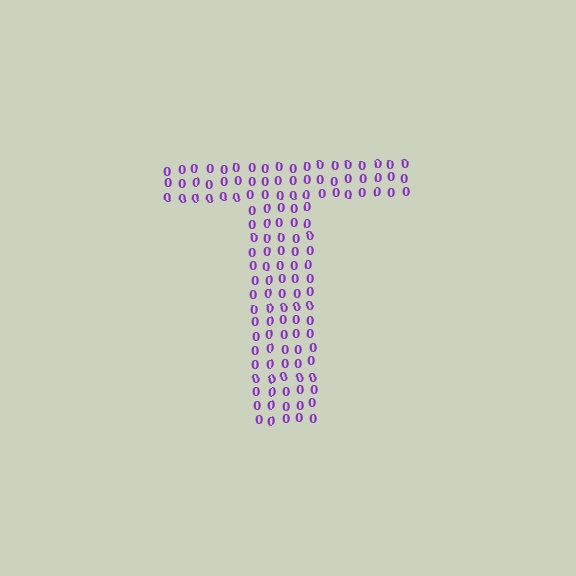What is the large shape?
The large shape is the letter T.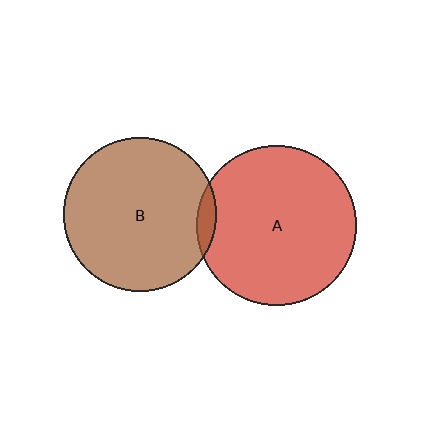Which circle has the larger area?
Circle A (red).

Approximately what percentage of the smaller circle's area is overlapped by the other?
Approximately 5%.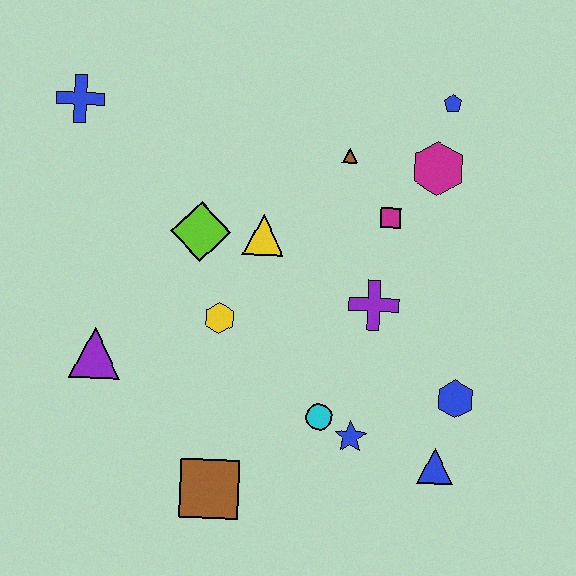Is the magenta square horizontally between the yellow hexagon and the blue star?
No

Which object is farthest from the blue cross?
The blue triangle is farthest from the blue cross.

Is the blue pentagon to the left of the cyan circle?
No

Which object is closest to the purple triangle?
The yellow hexagon is closest to the purple triangle.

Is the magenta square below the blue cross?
Yes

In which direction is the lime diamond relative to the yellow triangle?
The lime diamond is to the left of the yellow triangle.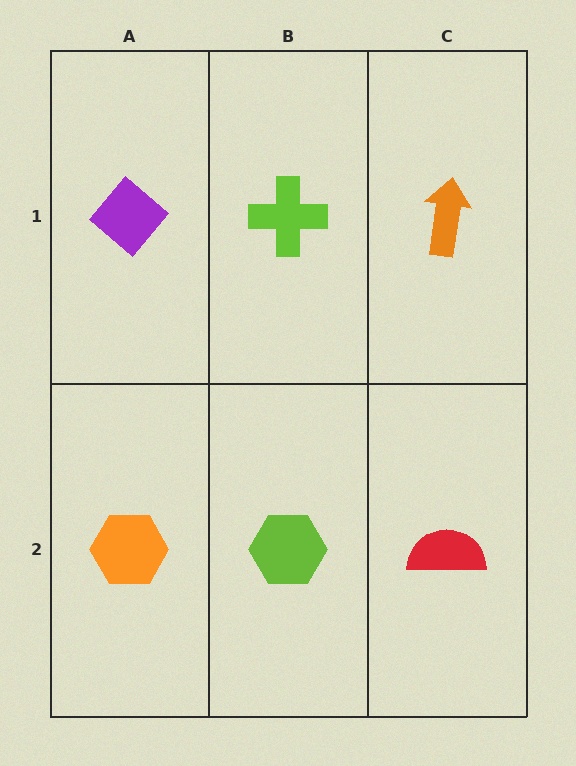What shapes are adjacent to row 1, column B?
A lime hexagon (row 2, column B), a purple diamond (row 1, column A), an orange arrow (row 1, column C).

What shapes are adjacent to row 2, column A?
A purple diamond (row 1, column A), a lime hexagon (row 2, column B).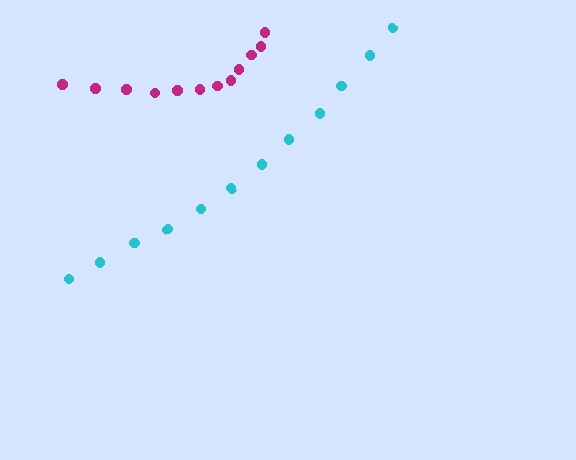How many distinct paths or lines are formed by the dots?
There are 2 distinct paths.